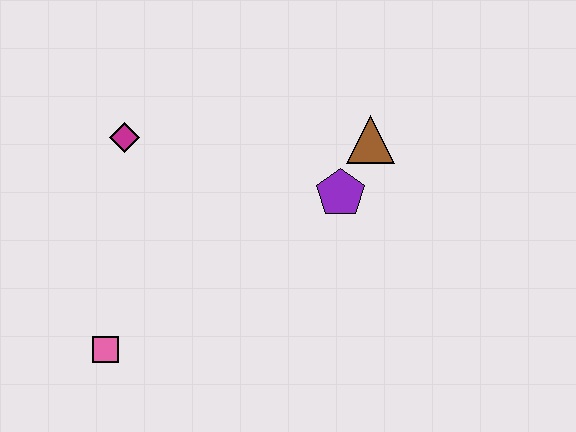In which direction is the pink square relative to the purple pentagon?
The pink square is to the left of the purple pentagon.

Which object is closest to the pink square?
The magenta diamond is closest to the pink square.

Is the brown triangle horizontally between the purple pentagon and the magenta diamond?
No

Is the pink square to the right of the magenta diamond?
No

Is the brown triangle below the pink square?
No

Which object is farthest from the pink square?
The brown triangle is farthest from the pink square.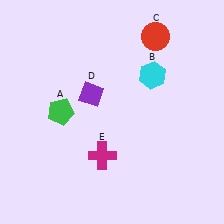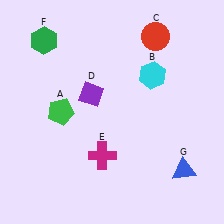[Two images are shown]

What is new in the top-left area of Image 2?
A green hexagon (F) was added in the top-left area of Image 2.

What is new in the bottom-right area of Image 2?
A blue triangle (G) was added in the bottom-right area of Image 2.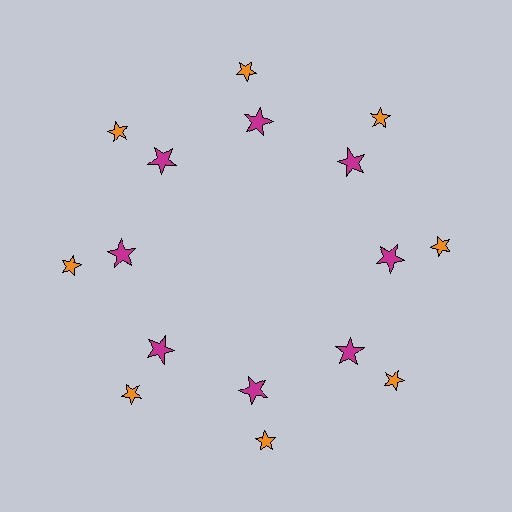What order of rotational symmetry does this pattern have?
This pattern has 8-fold rotational symmetry.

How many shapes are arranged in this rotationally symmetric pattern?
There are 16 shapes, arranged in 8 groups of 2.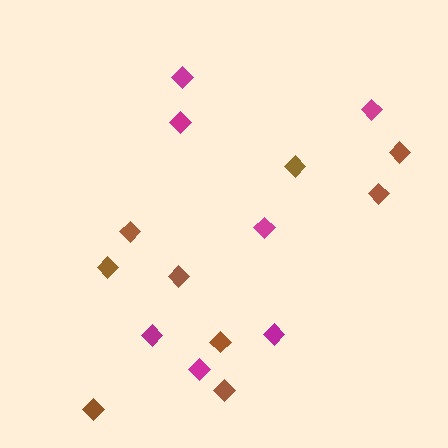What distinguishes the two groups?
There are 2 groups: one group of brown diamonds (9) and one group of magenta diamonds (7).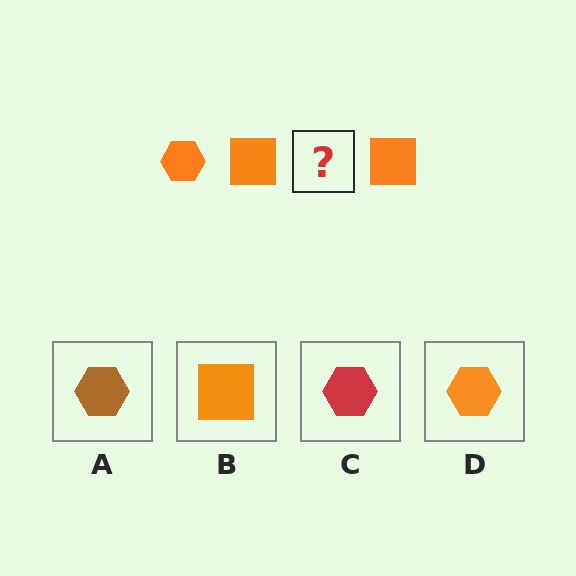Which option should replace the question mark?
Option D.